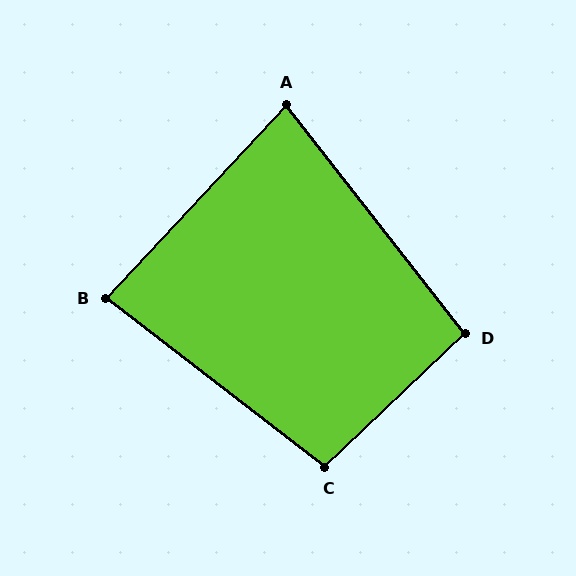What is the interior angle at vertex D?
Approximately 95 degrees (obtuse).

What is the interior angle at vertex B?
Approximately 85 degrees (acute).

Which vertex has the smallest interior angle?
A, at approximately 81 degrees.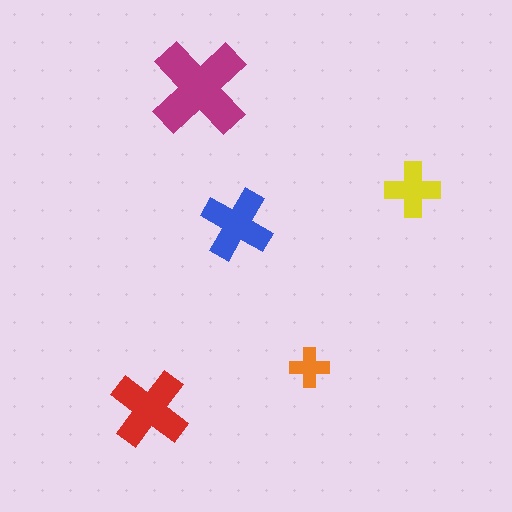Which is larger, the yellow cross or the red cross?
The red one.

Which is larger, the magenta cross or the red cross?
The magenta one.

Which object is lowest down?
The red cross is bottommost.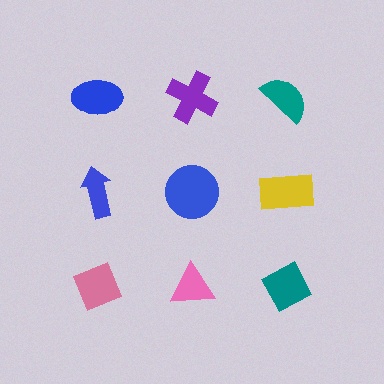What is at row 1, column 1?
A blue ellipse.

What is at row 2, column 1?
A blue arrow.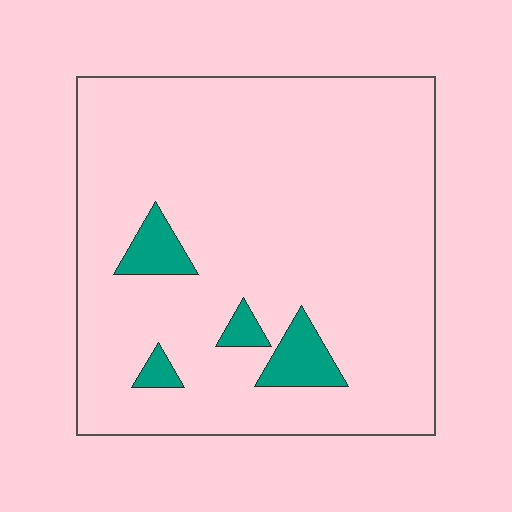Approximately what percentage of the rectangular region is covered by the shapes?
Approximately 10%.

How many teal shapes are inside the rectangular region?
4.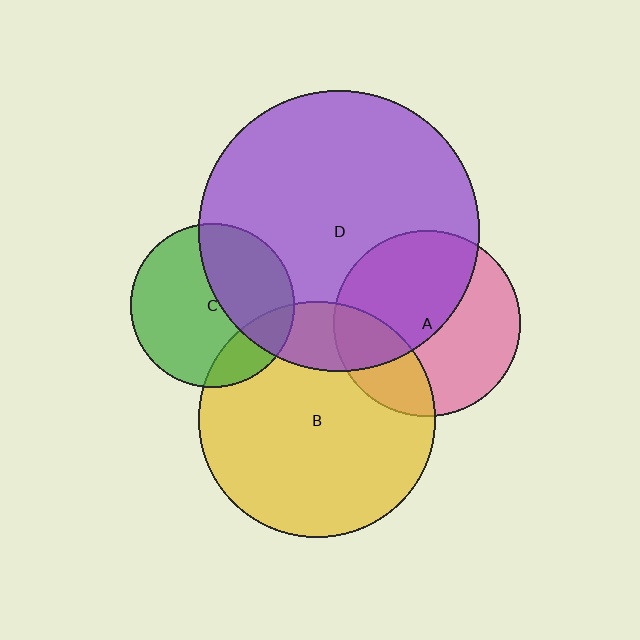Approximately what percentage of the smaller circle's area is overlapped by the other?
Approximately 25%.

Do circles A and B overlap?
Yes.